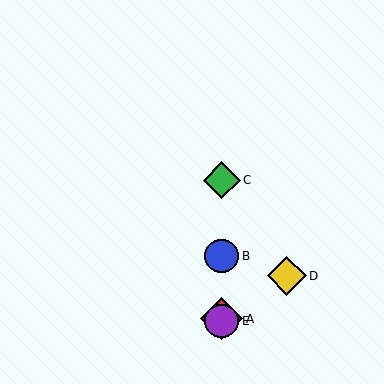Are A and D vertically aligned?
No, A is at x≈222 and D is at x≈287.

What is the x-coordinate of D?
Object D is at x≈287.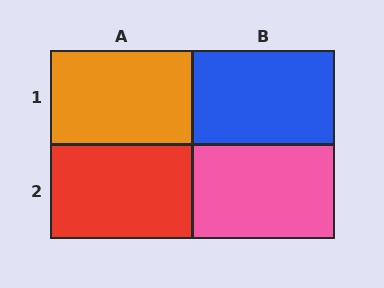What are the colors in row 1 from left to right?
Orange, blue.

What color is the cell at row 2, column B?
Pink.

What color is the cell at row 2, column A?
Red.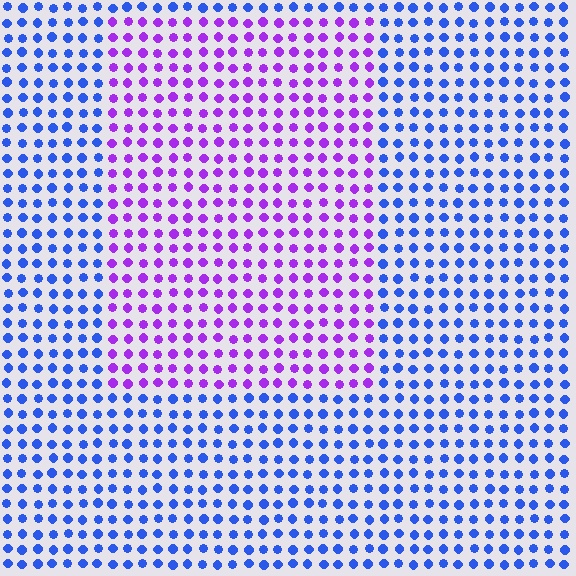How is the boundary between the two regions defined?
The boundary is defined purely by a slight shift in hue (about 54 degrees). Spacing, size, and orientation are identical on both sides.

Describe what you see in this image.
The image is filled with small blue elements in a uniform arrangement. A rectangle-shaped region is visible where the elements are tinted to a slightly different hue, forming a subtle color boundary.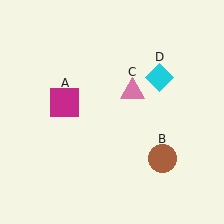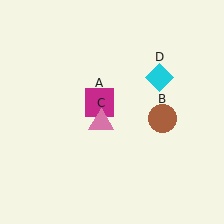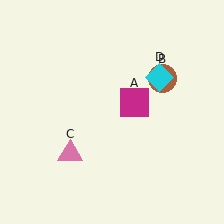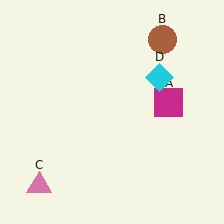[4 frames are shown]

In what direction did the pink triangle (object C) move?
The pink triangle (object C) moved down and to the left.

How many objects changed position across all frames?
3 objects changed position: magenta square (object A), brown circle (object B), pink triangle (object C).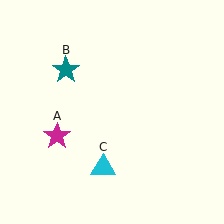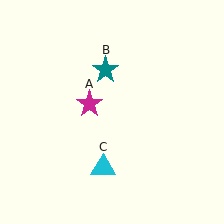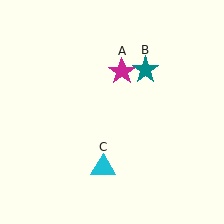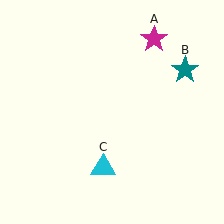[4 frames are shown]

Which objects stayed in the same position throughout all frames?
Cyan triangle (object C) remained stationary.